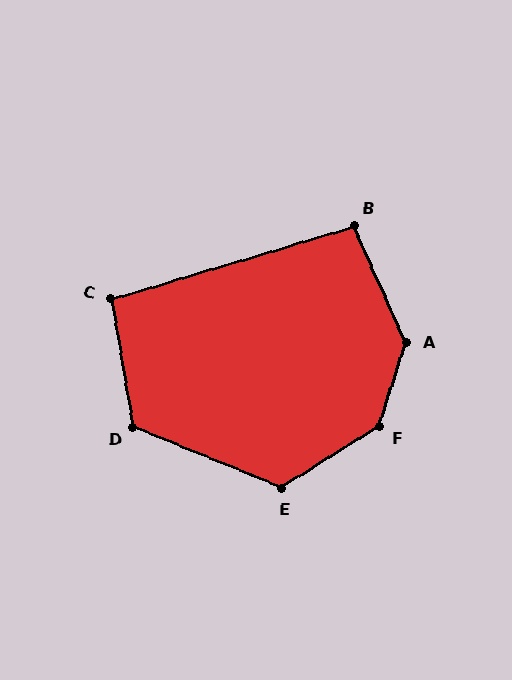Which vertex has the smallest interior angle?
C, at approximately 97 degrees.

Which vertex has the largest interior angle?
F, at approximately 140 degrees.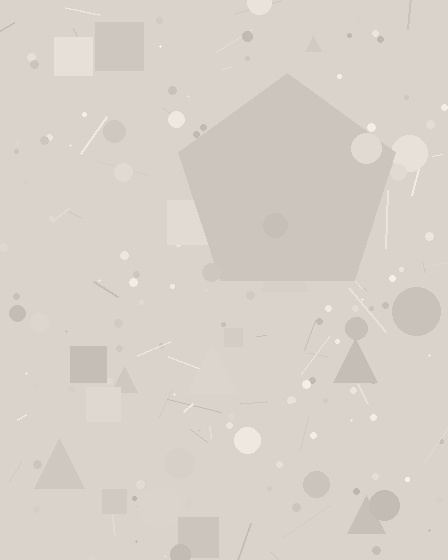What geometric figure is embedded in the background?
A pentagon is embedded in the background.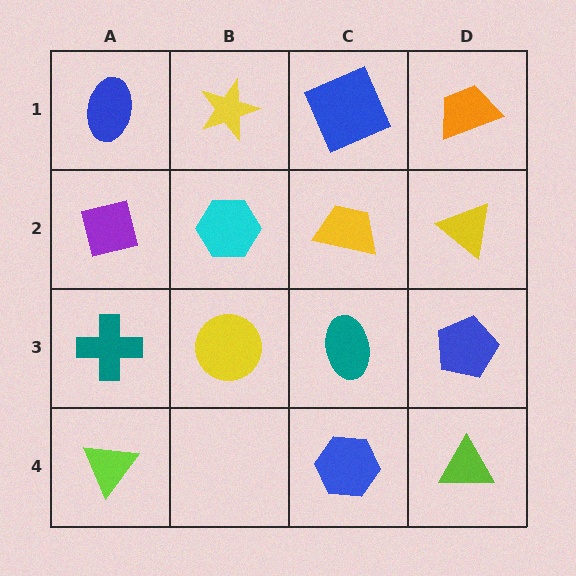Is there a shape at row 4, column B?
No, that cell is empty.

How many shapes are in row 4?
3 shapes.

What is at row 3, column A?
A teal cross.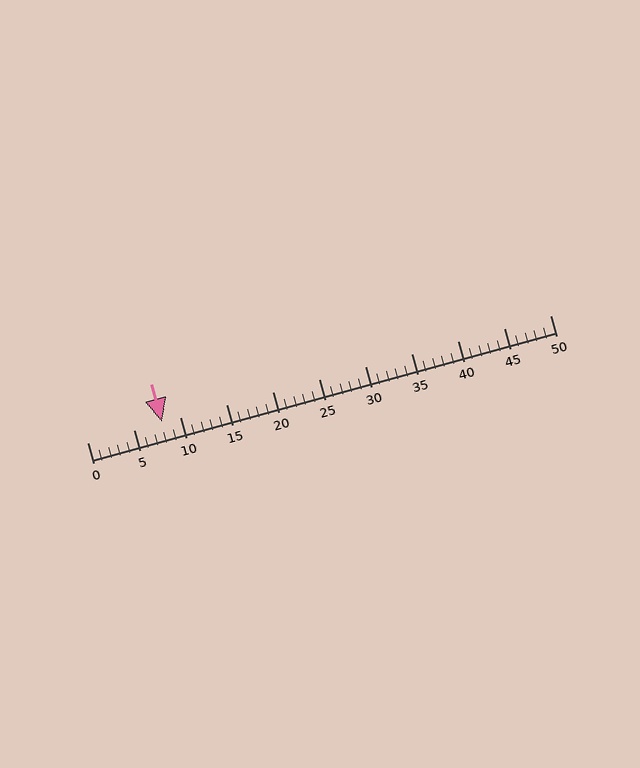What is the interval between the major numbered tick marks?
The major tick marks are spaced 5 units apart.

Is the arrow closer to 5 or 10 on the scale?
The arrow is closer to 10.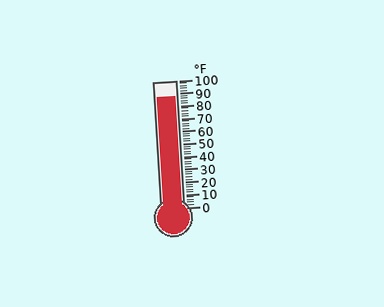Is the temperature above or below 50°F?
The temperature is above 50°F.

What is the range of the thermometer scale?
The thermometer scale ranges from 0°F to 100°F.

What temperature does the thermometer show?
The thermometer shows approximately 88°F.